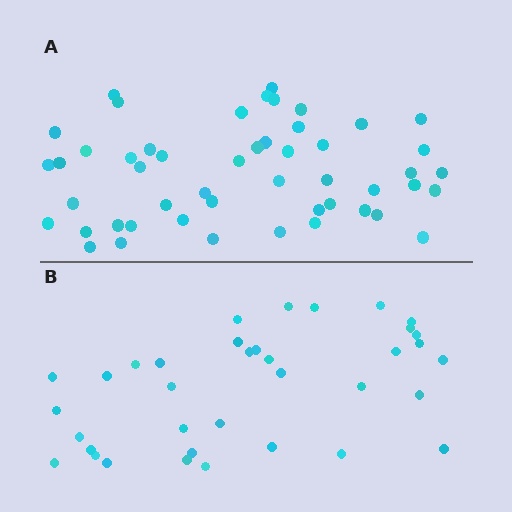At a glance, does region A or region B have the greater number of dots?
Region A (the top region) has more dots.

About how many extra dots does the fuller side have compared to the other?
Region A has approximately 15 more dots than region B.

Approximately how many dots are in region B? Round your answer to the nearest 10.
About 40 dots. (The exact count is 36, which rounds to 40.)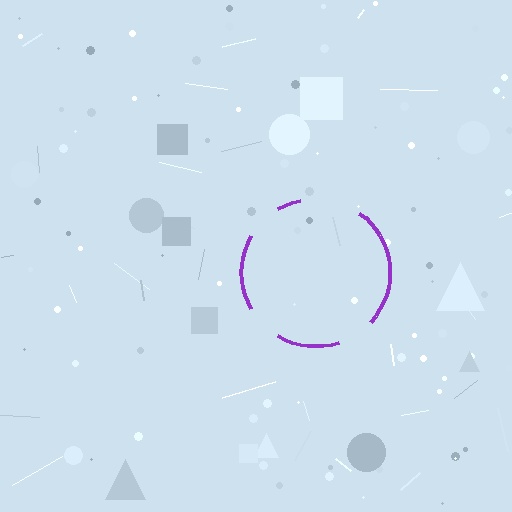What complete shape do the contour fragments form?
The contour fragments form a circle.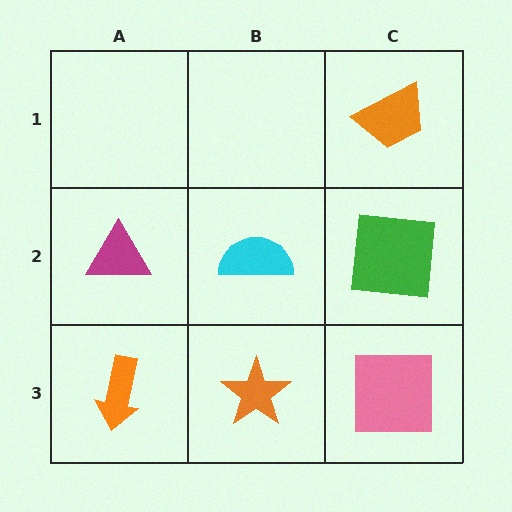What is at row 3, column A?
An orange arrow.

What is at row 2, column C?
A green square.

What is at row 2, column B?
A cyan semicircle.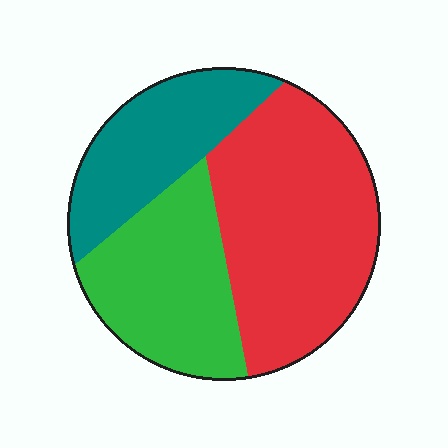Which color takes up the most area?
Red, at roughly 45%.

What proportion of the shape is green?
Green covers 30% of the shape.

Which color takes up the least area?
Teal, at roughly 25%.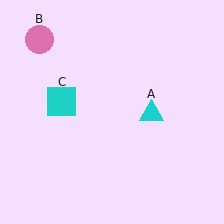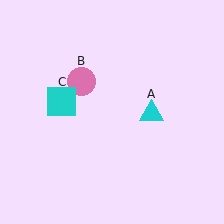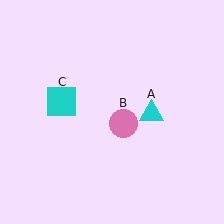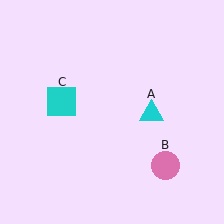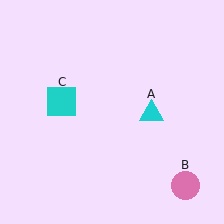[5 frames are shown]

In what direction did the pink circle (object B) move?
The pink circle (object B) moved down and to the right.